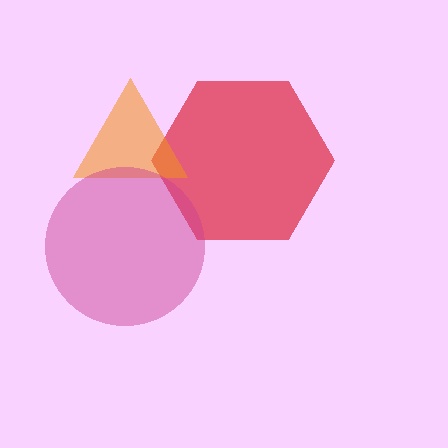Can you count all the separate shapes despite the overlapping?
Yes, there are 3 separate shapes.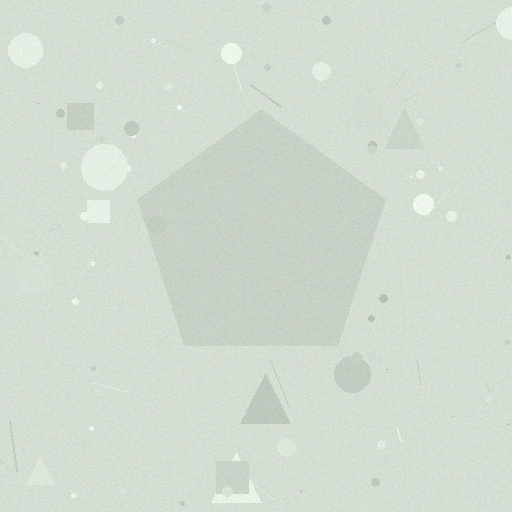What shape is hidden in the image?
A pentagon is hidden in the image.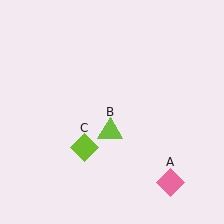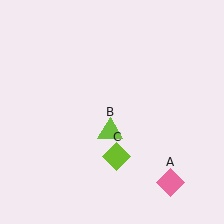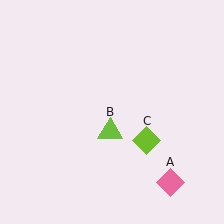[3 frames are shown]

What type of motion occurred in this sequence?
The lime diamond (object C) rotated counterclockwise around the center of the scene.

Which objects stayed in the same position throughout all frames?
Pink diamond (object A) and lime triangle (object B) remained stationary.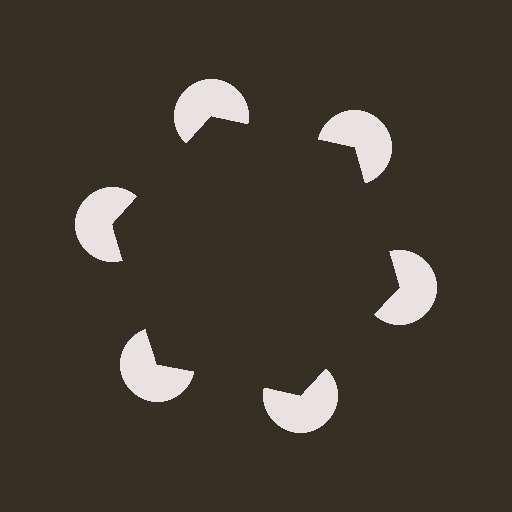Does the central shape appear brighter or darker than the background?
It typically appears slightly darker than the background, even though no actual brightness change is drawn.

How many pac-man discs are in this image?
There are 6 — one at each vertex of the illusory hexagon.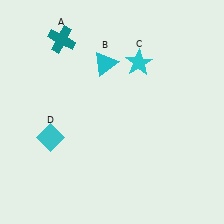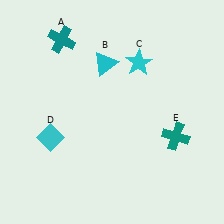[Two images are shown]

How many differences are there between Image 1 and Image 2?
There is 1 difference between the two images.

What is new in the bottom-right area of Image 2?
A teal cross (E) was added in the bottom-right area of Image 2.